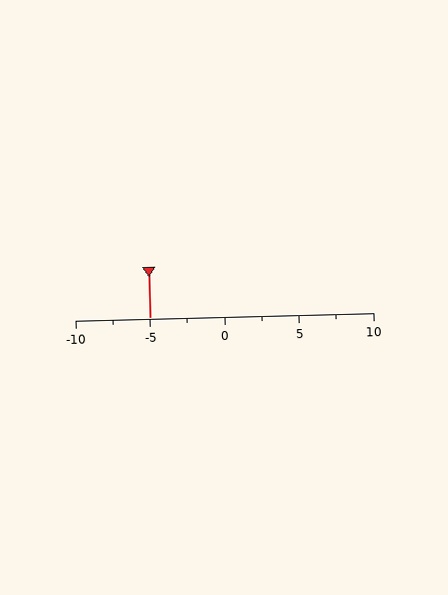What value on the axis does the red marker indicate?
The marker indicates approximately -5.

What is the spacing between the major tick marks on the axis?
The major ticks are spaced 5 apart.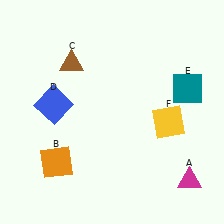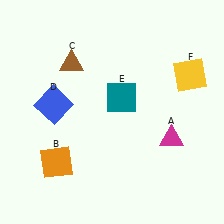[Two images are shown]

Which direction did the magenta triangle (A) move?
The magenta triangle (A) moved up.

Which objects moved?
The objects that moved are: the magenta triangle (A), the teal square (E), the yellow square (F).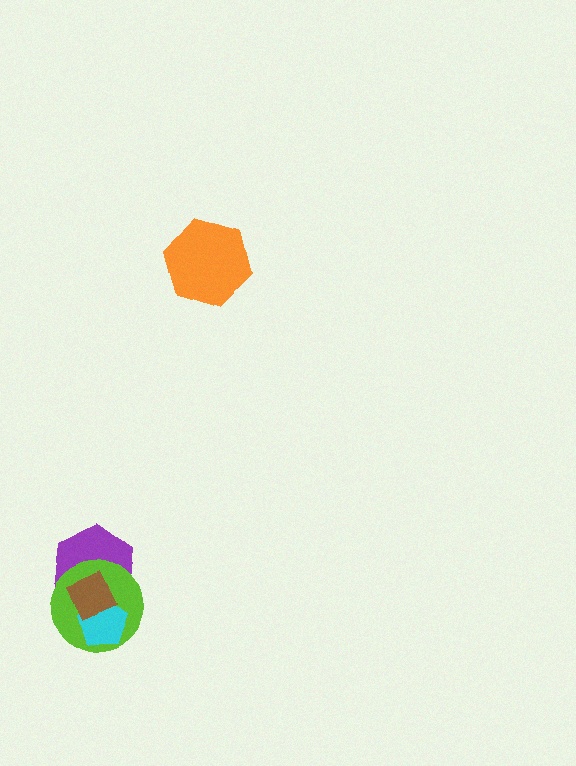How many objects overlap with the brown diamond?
3 objects overlap with the brown diamond.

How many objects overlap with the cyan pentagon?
3 objects overlap with the cyan pentagon.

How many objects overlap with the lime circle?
3 objects overlap with the lime circle.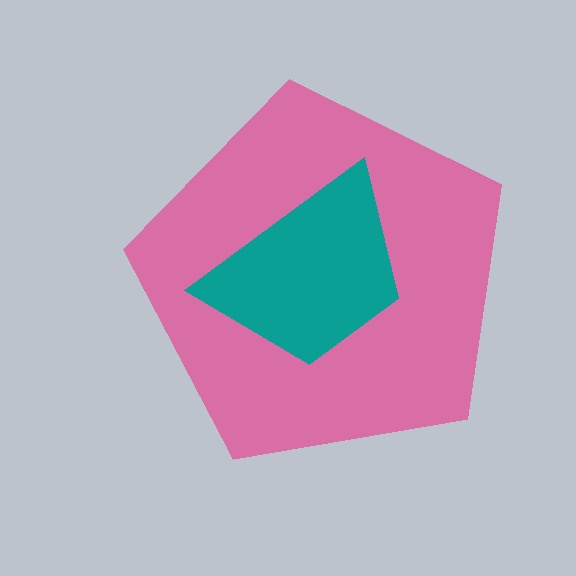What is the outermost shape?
The pink pentagon.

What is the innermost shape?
The teal trapezoid.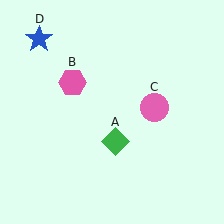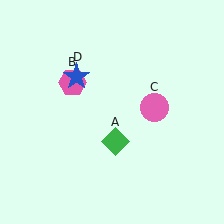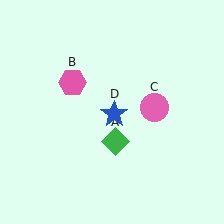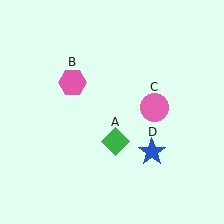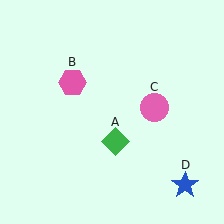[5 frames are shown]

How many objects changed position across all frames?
1 object changed position: blue star (object D).